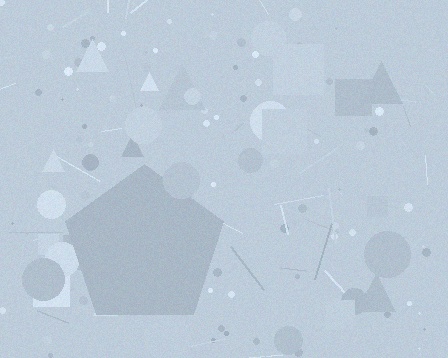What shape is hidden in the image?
A pentagon is hidden in the image.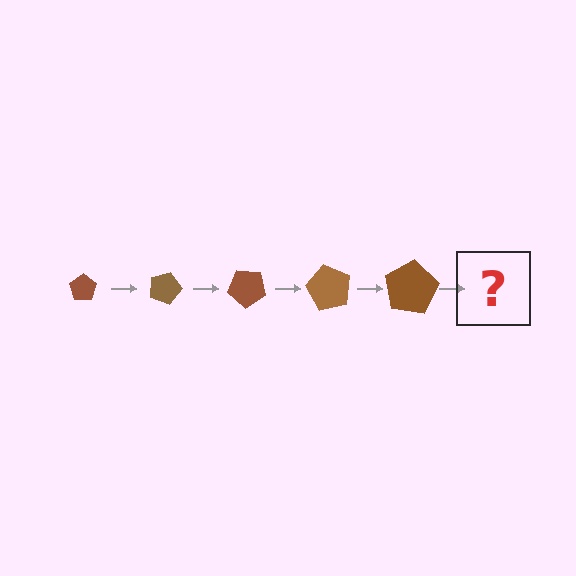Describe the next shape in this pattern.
It should be a pentagon, larger than the previous one and rotated 100 degrees from the start.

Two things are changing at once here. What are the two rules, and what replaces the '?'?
The two rules are that the pentagon grows larger each step and it rotates 20 degrees each step. The '?' should be a pentagon, larger than the previous one and rotated 100 degrees from the start.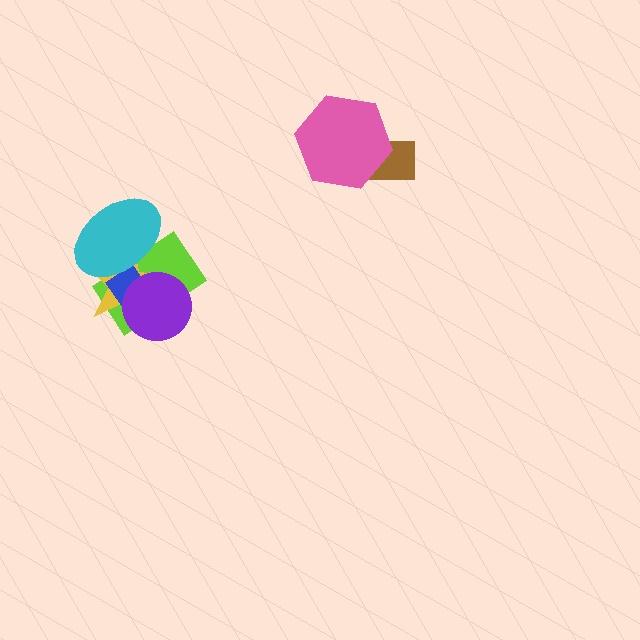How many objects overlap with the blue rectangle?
4 objects overlap with the blue rectangle.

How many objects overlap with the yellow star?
4 objects overlap with the yellow star.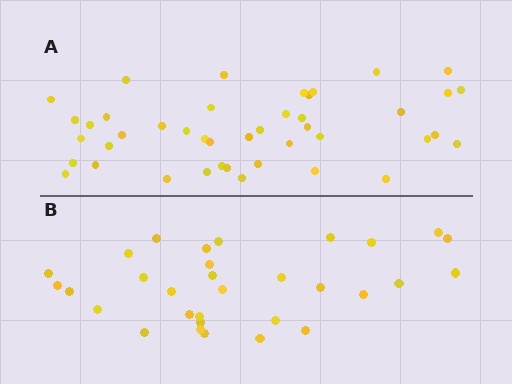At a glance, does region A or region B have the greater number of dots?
Region A (the top region) has more dots.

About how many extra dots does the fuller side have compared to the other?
Region A has roughly 12 or so more dots than region B.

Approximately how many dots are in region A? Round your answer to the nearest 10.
About 40 dots. (The exact count is 43, which rounds to 40.)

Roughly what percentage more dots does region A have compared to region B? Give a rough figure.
About 40% more.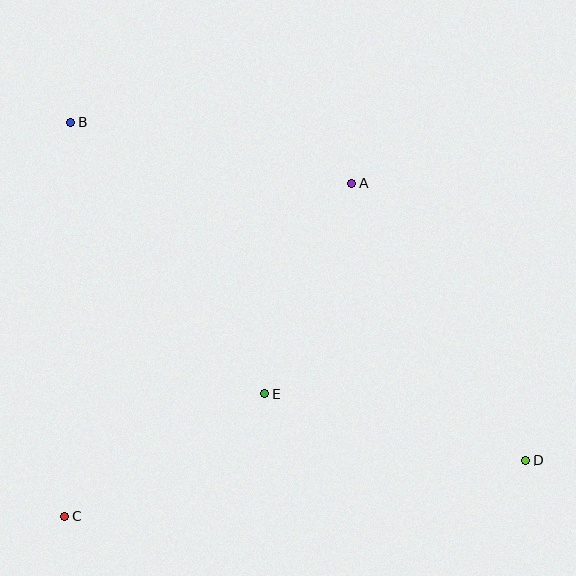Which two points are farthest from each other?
Points B and D are farthest from each other.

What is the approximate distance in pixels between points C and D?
The distance between C and D is approximately 464 pixels.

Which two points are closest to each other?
Points A and E are closest to each other.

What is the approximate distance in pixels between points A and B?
The distance between A and B is approximately 287 pixels.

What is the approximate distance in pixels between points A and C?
The distance between A and C is approximately 439 pixels.